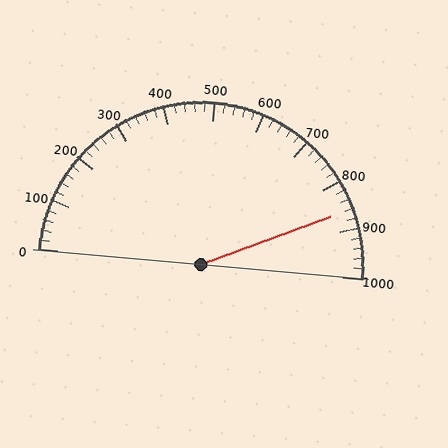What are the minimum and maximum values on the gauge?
The gauge ranges from 0 to 1000.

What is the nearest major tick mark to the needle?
The nearest major tick mark is 900.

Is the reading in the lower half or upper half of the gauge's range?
The reading is in the upper half of the range (0 to 1000).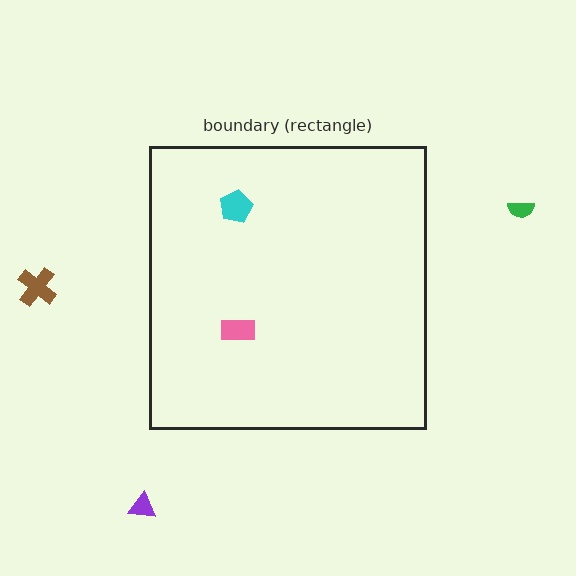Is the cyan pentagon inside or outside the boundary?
Inside.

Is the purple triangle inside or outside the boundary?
Outside.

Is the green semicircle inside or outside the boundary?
Outside.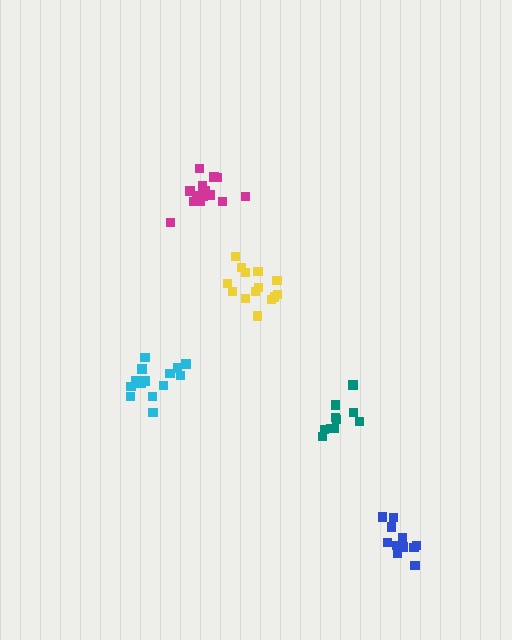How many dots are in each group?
Group 1: 14 dots, Group 2: 10 dots, Group 3: 11 dots, Group 4: 14 dots, Group 5: 14 dots (63 total).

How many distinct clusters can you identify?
There are 5 distinct clusters.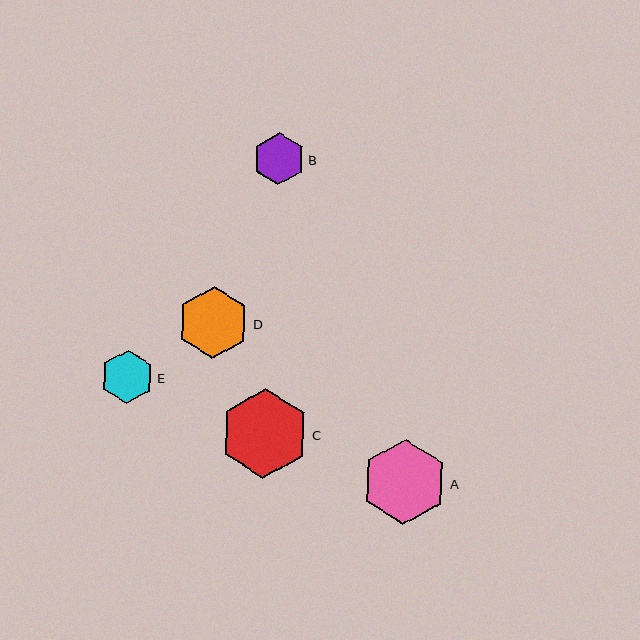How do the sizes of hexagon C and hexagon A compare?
Hexagon C and hexagon A are approximately the same size.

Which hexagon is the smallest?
Hexagon B is the smallest with a size of approximately 52 pixels.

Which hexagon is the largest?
Hexagon C is the largest with a size of approximately 89 pixels.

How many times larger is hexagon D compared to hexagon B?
Hexagon D is approximately 1.4 times the size of hexagon B.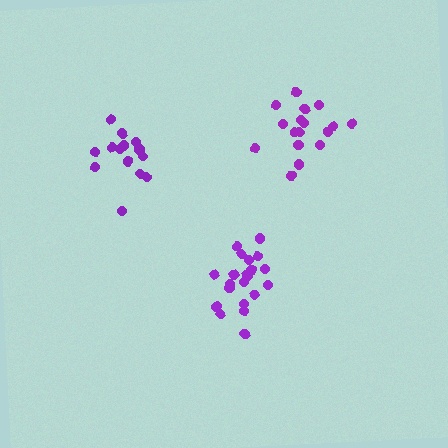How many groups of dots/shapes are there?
There are 3 groups.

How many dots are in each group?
Group 1: 14 dots, Group 2: 20 dots, Group 3: 17 dots (51 total).